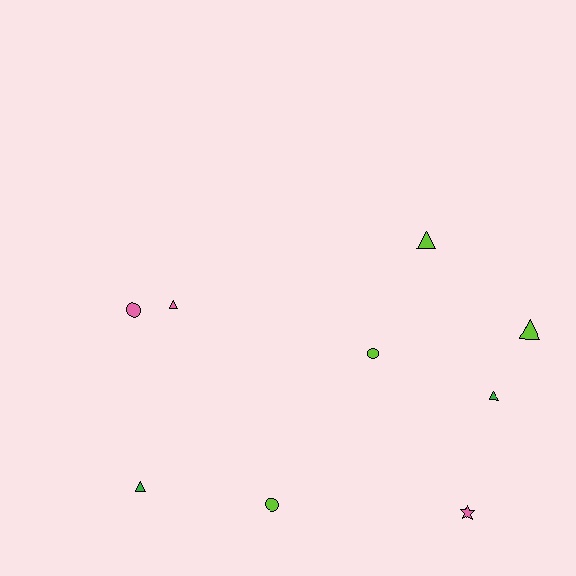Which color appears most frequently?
Lime, with 4 objects.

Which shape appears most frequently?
Triangle, with 5 objects.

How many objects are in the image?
There are 9 objects.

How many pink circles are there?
There is 1 pink circle.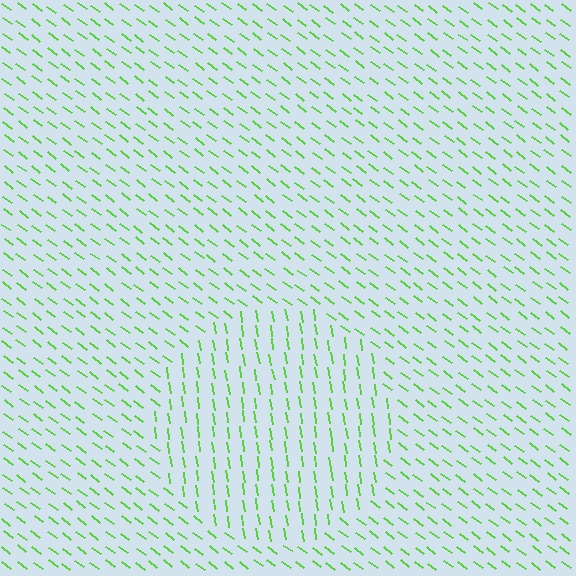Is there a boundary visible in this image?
Yes, there is a texture boundary formed by a change in line orientation.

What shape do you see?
I see a circle.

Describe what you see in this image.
The image is filled with small lime line segments. A circle region in the image has lines oriented differently from the surrounding lines, creating a visible texture boundary.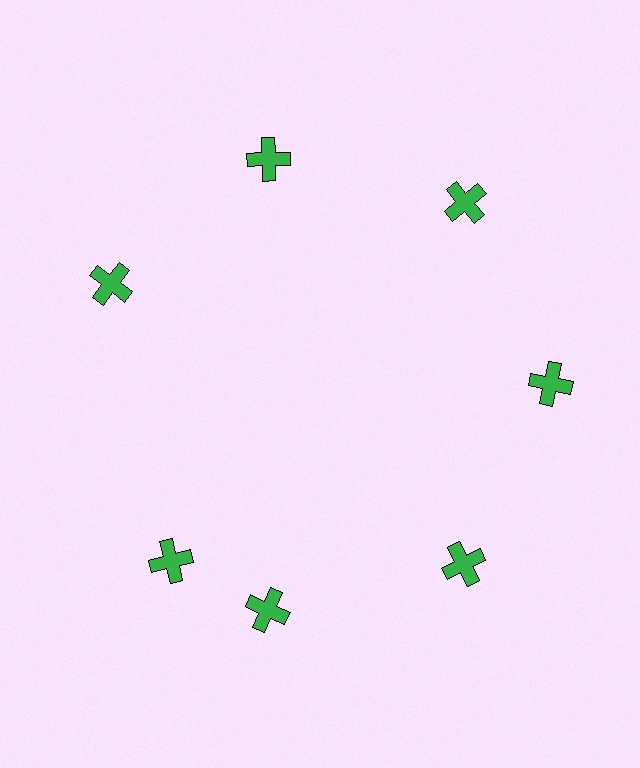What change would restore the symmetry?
The symmetry would be restored by rotating it back into even spacing with its neighbors so that all 7 crosses sit at equal angles and equal distance from the center.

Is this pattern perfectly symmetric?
No. The 7 green crosses are arranged in a ring, but one element near the 8 o'clock position is rotated out of alignment along the ring, breaking the 7-fold rotational symmetry.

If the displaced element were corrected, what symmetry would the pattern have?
It would have 7-fold rotational symmetry — the pattern would map onto itself every 51 degrees.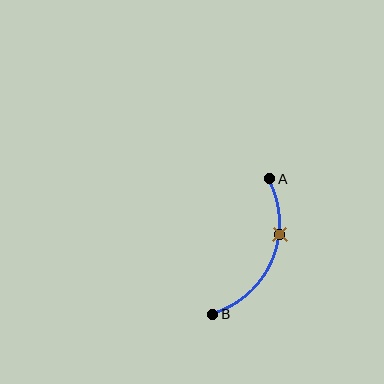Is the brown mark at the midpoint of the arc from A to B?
No. The brown mark lies on the arc but is closer to endpoint A. The arc midpoint would be at the point on the curve equidistant along the arc from both A and B.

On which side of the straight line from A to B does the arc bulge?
The arc bulges to the right of the straight line connecting A and B.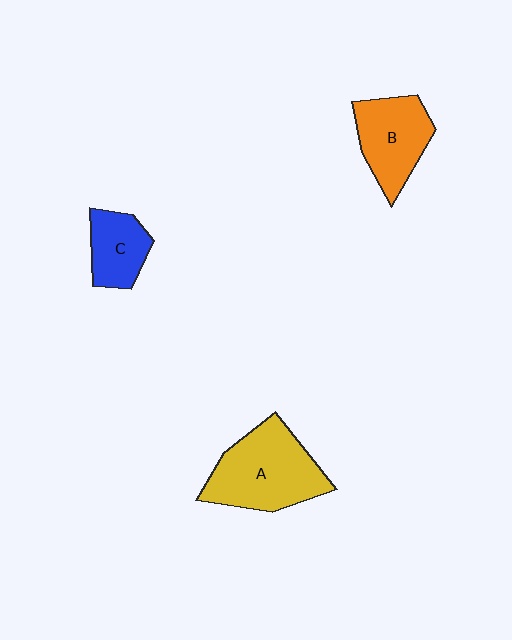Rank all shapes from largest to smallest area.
From largest to smallest: A (yellow), B (orange), C (blue).